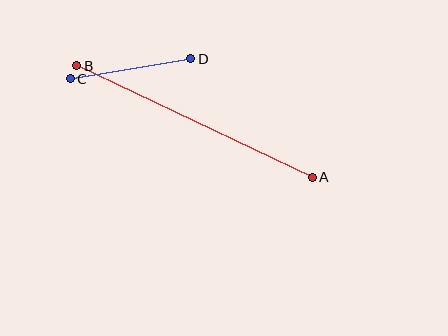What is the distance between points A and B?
The distance is approximately 261 pixels.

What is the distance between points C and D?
The distance is approximately 122 pixels.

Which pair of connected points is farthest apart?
Points A and B are farthest apart.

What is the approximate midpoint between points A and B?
The midpoint is at approximately (194, 121) pixels.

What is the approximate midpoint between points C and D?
The midpoint is at approximately (130, 69) pixels.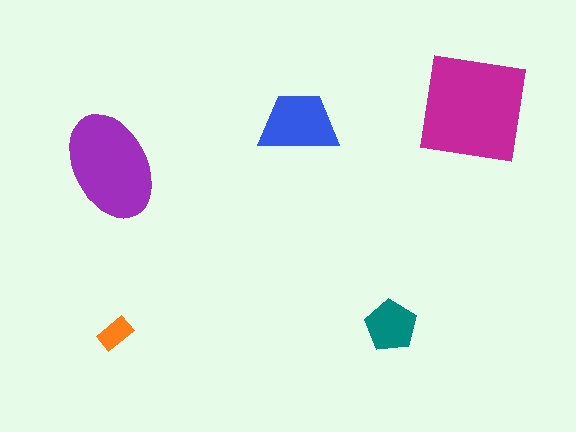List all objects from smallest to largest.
The orange rectangle, the teal pentagon, the blue trapezoid, the purple ellipse, the magenta square.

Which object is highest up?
The magenta square is topmost.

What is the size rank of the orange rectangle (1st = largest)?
5th.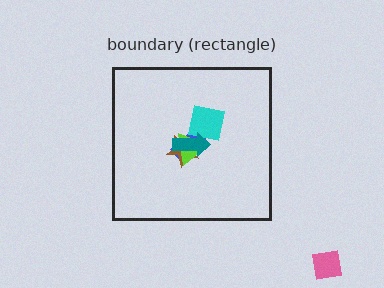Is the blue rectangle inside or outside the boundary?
Inside.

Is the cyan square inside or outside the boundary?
Inside.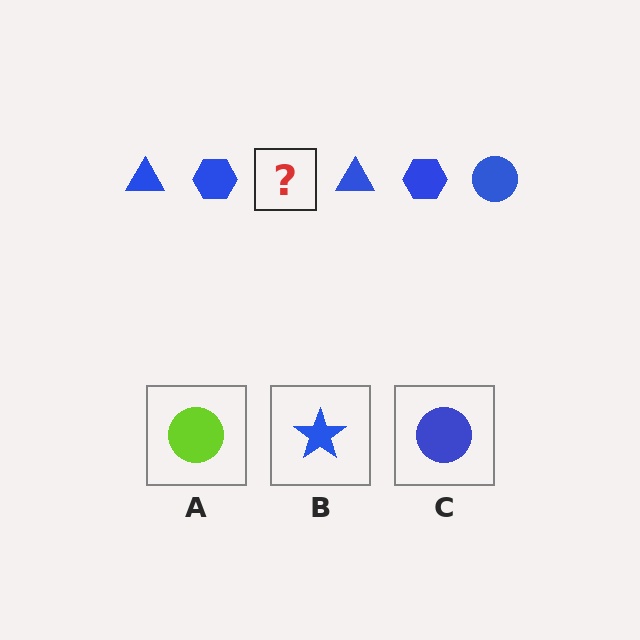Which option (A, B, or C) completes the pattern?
C.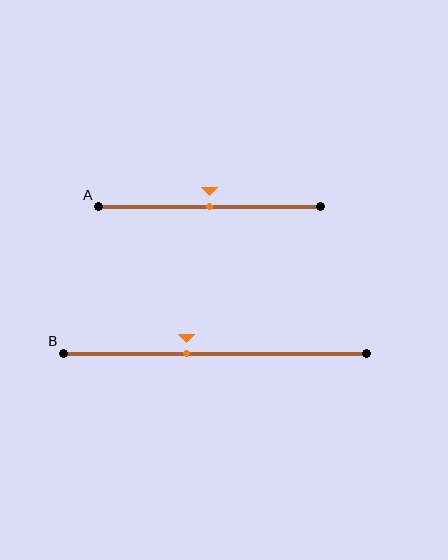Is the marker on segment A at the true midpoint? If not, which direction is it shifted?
Yes, the marker on segment A is at the true midpoint.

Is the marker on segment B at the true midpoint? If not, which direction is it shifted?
No, the marker on segment B is shifted to the left by about 9% of the segment length.